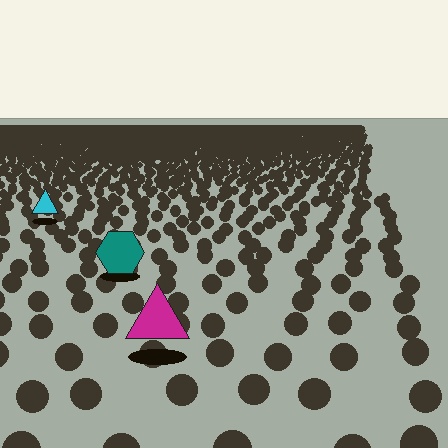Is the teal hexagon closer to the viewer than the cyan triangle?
Yes. The teal hexagon is closer — you can tell from the texture gradient: the ground texture is coarser near it.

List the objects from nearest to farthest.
From nearest to farthest: the magenta triangle, the teal hexagon, the cyan triangle.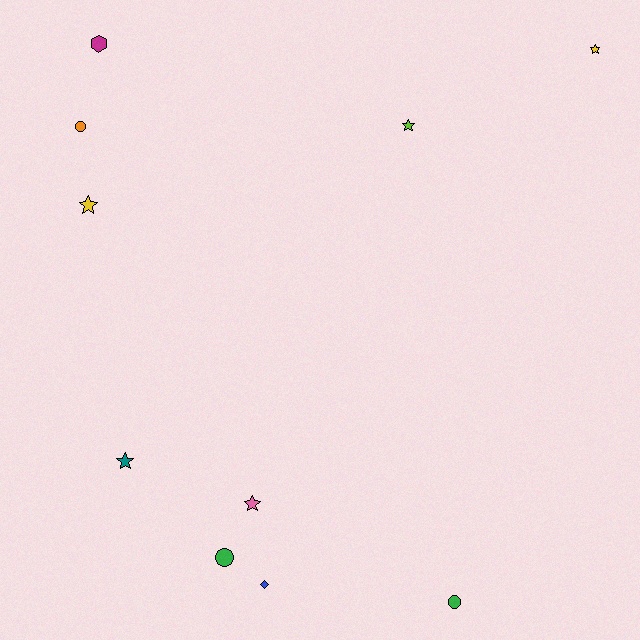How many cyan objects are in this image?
There are no cyan objects.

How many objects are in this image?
There are 10 objects.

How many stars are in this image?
There are 5 stars.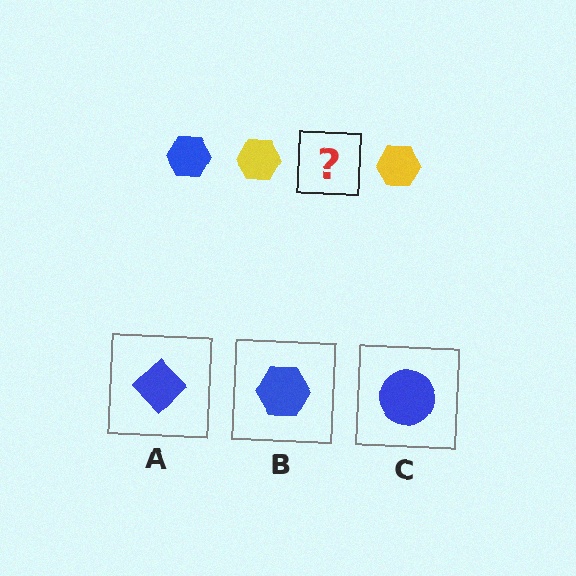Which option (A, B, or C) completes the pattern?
B.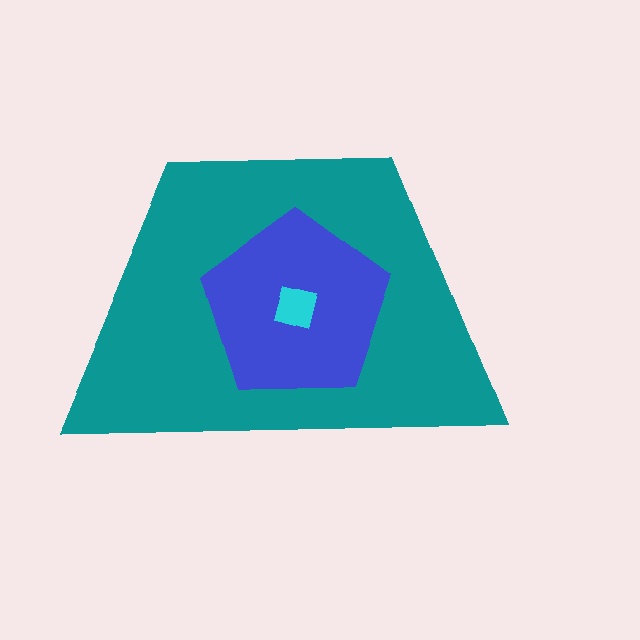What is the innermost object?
The cyan square.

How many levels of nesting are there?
3.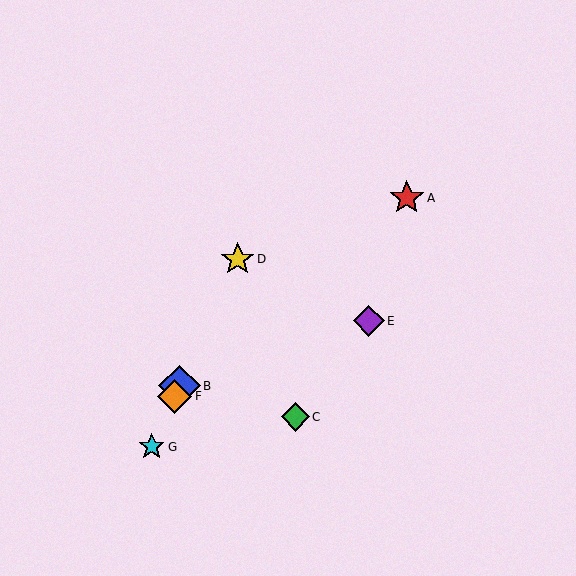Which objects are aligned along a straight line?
Objects B, D, F, G are aligned along a straight line.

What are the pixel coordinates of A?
Object A is at (407, 198).